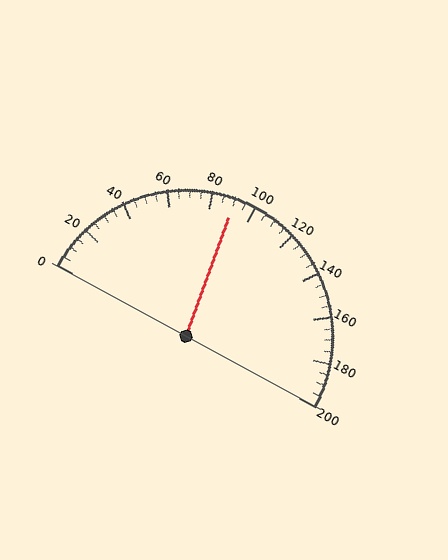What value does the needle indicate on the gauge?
The needle indicates approximately 90.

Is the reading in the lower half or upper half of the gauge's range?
The reading is in the lower half of the range (0 to 200).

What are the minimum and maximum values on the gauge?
The gauge ranges from 0 to 200.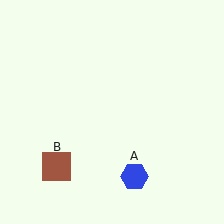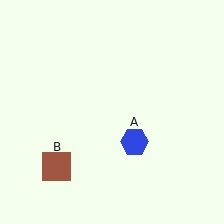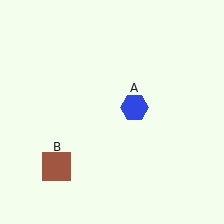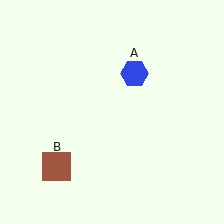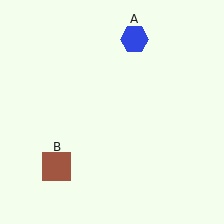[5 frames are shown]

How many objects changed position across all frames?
1 object changed position: blue hexagon (object A).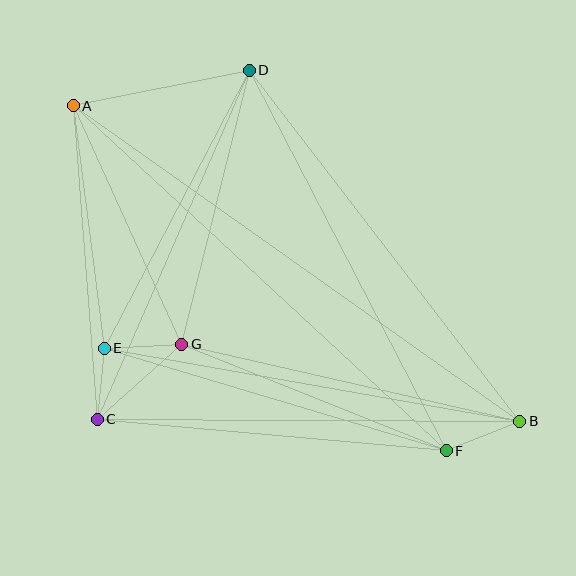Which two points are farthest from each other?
Points A and B are farthest from each other.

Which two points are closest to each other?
Points C and E are closest to each other.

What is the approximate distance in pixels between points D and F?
The distance between D and F is approximately 428 pixels.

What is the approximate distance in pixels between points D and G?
The distance between D and G is approximately 282 pixels.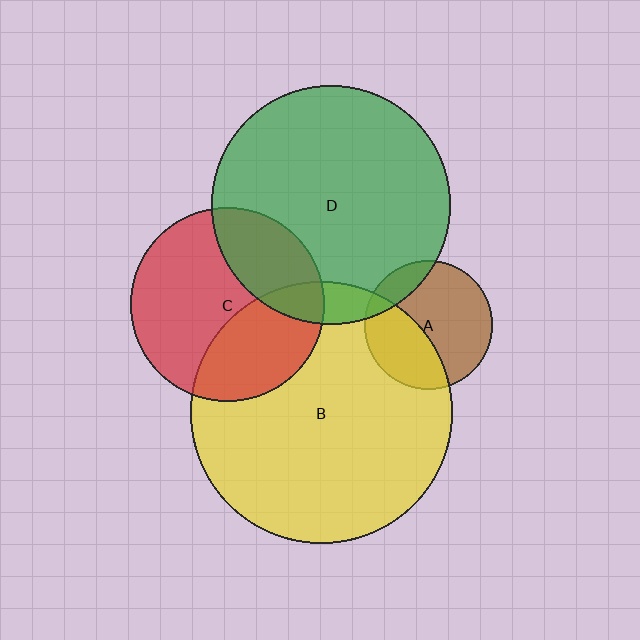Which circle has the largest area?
Circle B (yellow).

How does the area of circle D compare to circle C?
Approximately 1.5 times.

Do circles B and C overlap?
Yes.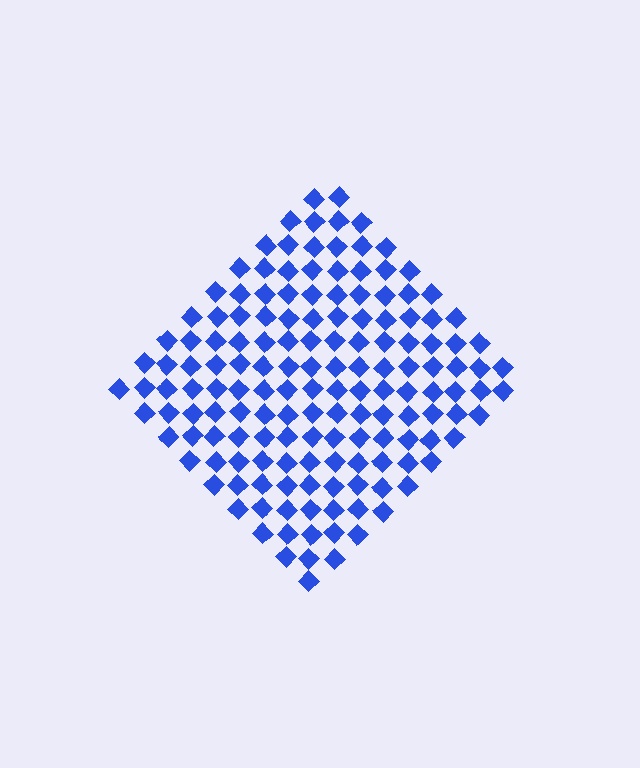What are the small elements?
The small elements are diamonds.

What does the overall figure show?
The overall figure shows a diamond.